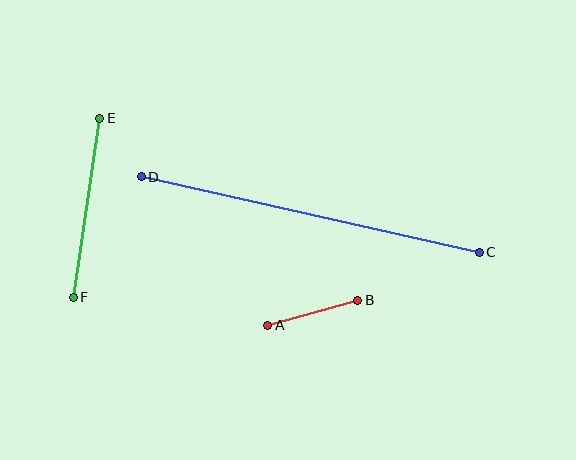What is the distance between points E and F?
The distance is approximately 181 pixels.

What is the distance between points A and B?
The distance is approximately 93 pixels.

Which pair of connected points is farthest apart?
Points C and D are farthest apart.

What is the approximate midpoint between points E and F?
The midpoint is at approximately (86, 208) pixels.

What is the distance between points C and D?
The distance is approximately 346 pixels.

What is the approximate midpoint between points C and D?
The midpoint is at approximately (310, 215) pixels.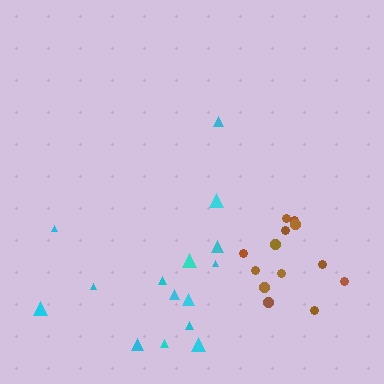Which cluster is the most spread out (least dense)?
Cyan.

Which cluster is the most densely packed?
Brown.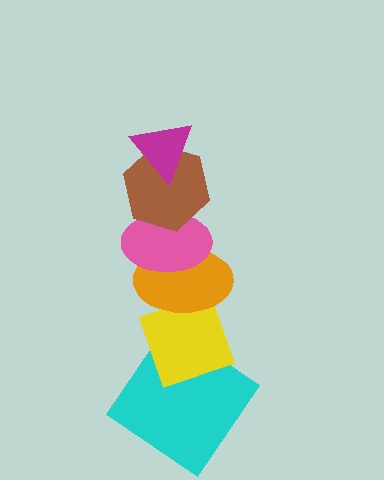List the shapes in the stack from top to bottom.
From top to bottom: the magenta triangle, the brown hexagon, the pink ellipse, the orange ellipse, the yellow diamond, the cyan diamond.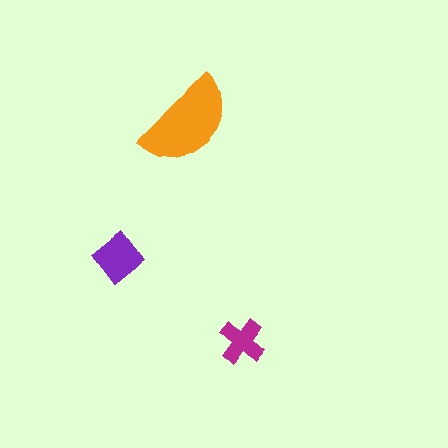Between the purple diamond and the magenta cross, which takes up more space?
The purple diamond.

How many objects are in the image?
There are 3 objects in the image.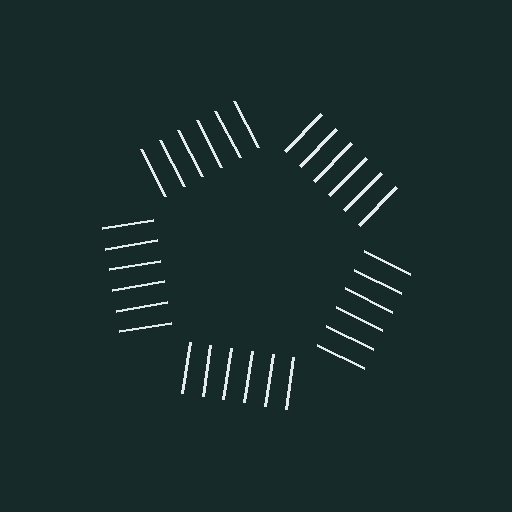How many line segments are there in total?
30 — 6 along each of the 5 edges.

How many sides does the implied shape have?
5 sides — the line-ends trace a pentagon.